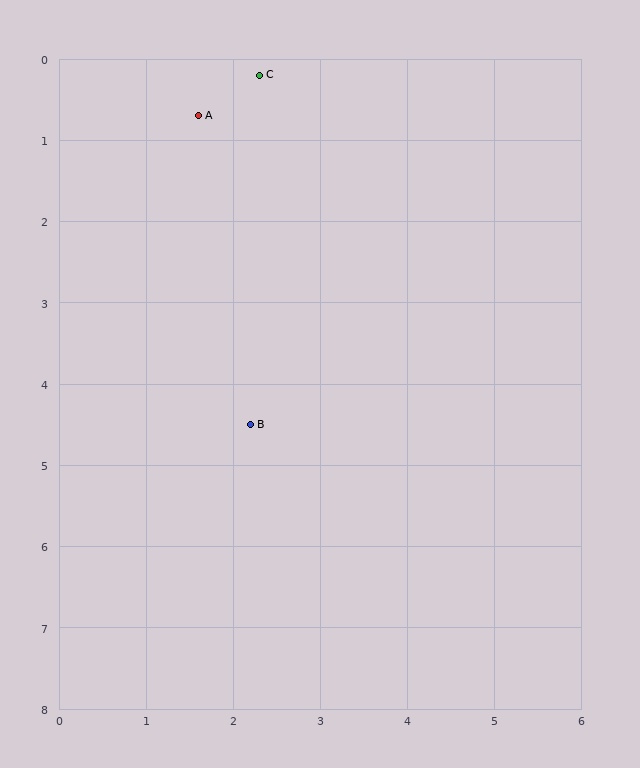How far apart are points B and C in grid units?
Points B and C are about 4.3 grid units apart.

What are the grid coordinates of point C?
Point C is at approximately (2.3, 0.2).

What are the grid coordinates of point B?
Point B is at approximately (2.2, 4.5).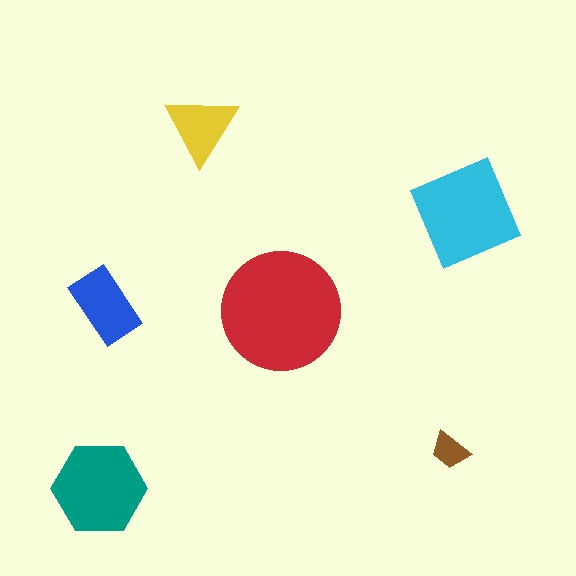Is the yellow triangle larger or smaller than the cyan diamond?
Smaller.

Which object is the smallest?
The brown trapezoid.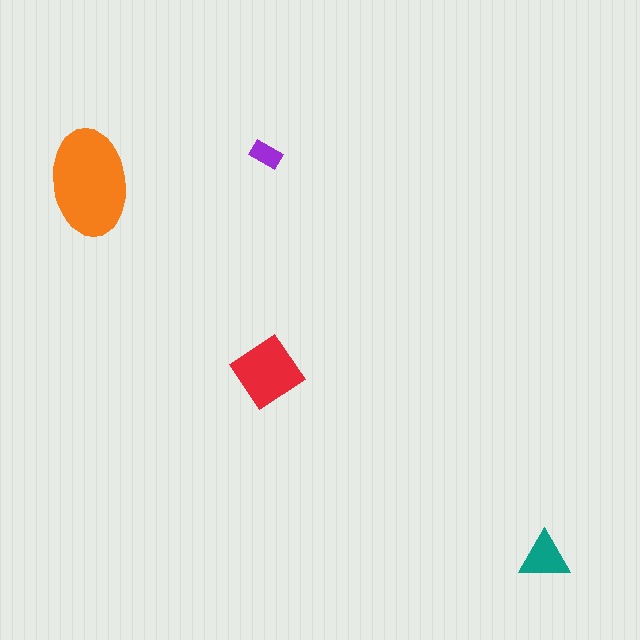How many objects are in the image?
There are 4 objects in the image.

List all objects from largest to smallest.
The orange ellipse, the red diamond, the teal triangle, the purple rectangle.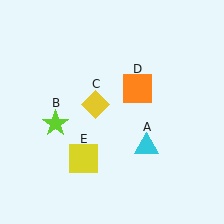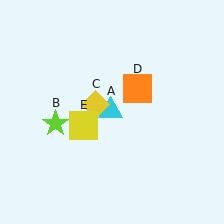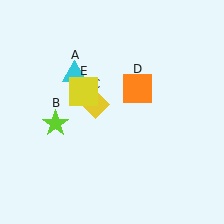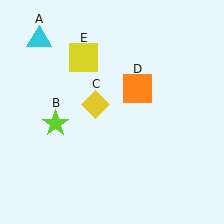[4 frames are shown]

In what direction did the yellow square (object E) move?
The yellow square (object E) moved up.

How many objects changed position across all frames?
2 objects changed position: cyan triangle (object A), yellow square (object E).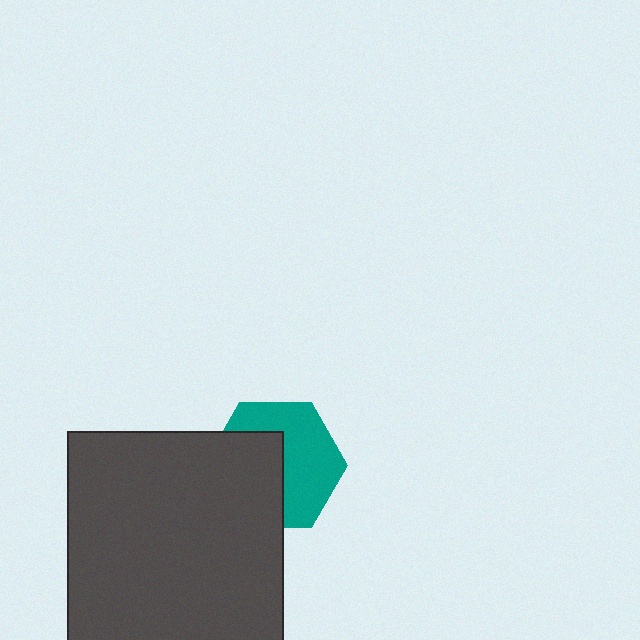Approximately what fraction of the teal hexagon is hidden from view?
Roughly 46% of the teal hexagon is hidden behind the dark gray square.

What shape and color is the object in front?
The object in front is a dark gray square.